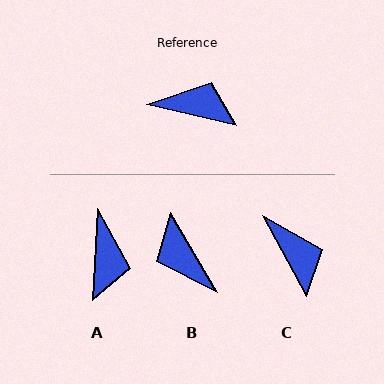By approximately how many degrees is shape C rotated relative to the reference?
Approximately 49 degrees clockwise.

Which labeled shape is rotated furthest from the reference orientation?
B, about 134 degrees away.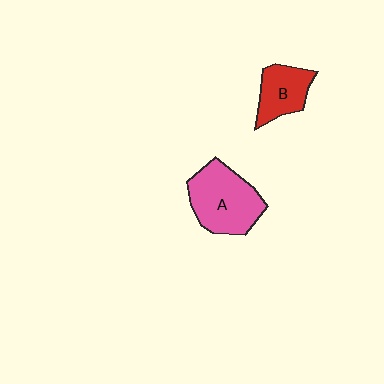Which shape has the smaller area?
Shape B (red).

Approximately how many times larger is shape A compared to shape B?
Approximately 1.6 times.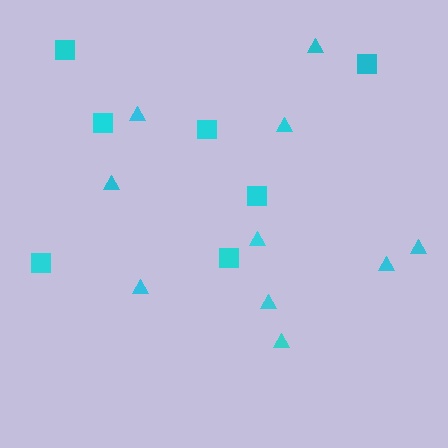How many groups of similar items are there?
There are 2 groups: one group of squares (7) and one group of triangles (10).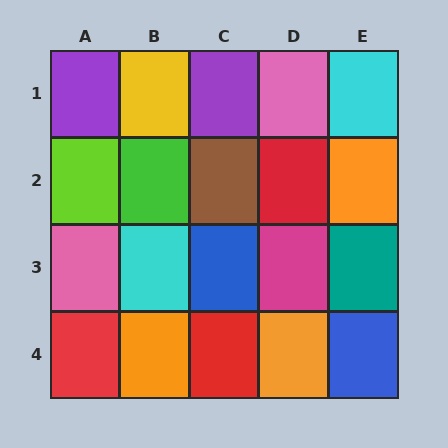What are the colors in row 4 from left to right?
Red, orange, red, orange, blue.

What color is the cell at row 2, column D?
Red.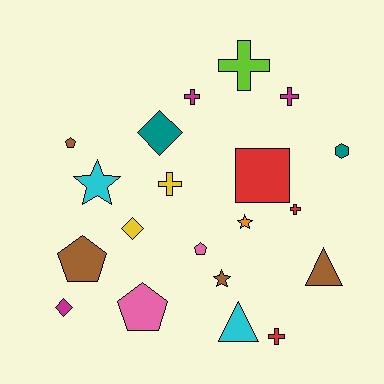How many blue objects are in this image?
There are no blue objects.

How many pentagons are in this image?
There are 4 pentagons.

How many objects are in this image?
There are 20 objects.